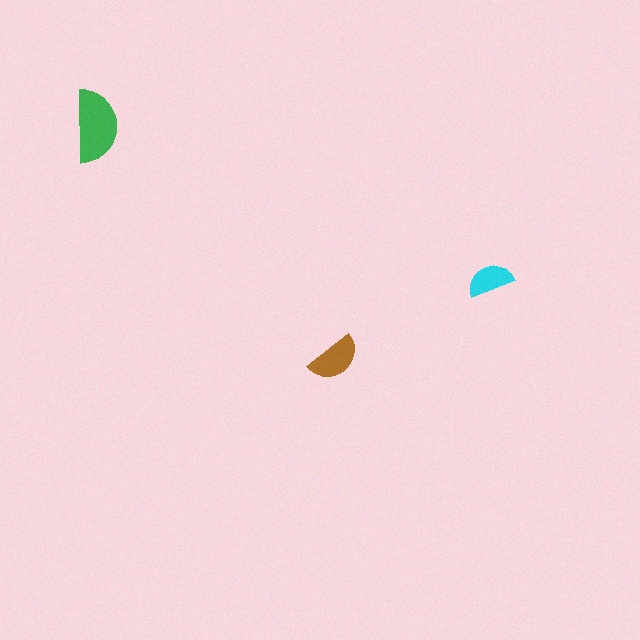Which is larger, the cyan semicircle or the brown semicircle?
The brown one.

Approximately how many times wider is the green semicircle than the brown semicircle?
About 1.5 times wider.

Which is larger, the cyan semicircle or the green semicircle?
The green one.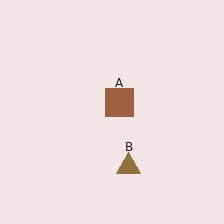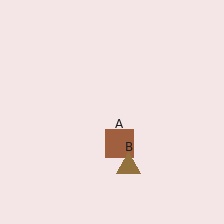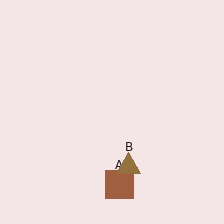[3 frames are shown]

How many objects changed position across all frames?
1 object changed position: brown square (object A).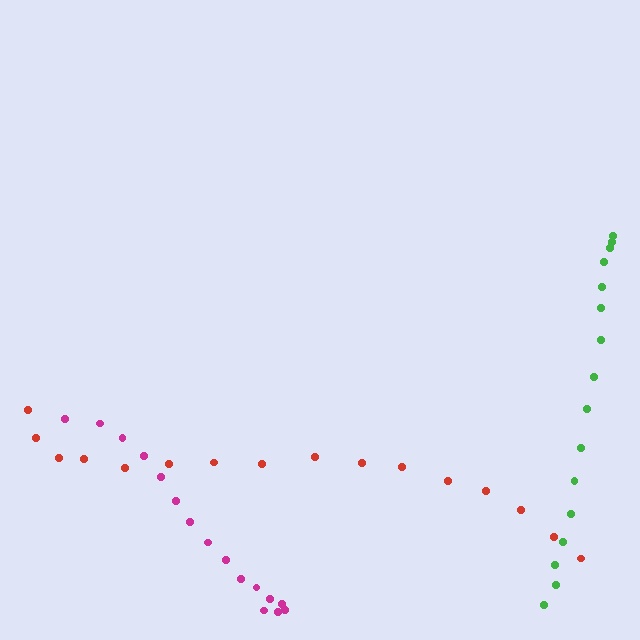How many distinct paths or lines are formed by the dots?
There are 3 distinct paths.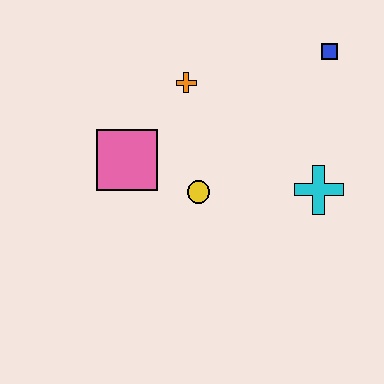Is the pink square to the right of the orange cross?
No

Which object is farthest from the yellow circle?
The blue square is farthest from the yellow circle.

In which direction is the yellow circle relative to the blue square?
The yellow circle is below the blue square.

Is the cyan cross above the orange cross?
No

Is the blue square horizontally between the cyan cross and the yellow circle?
No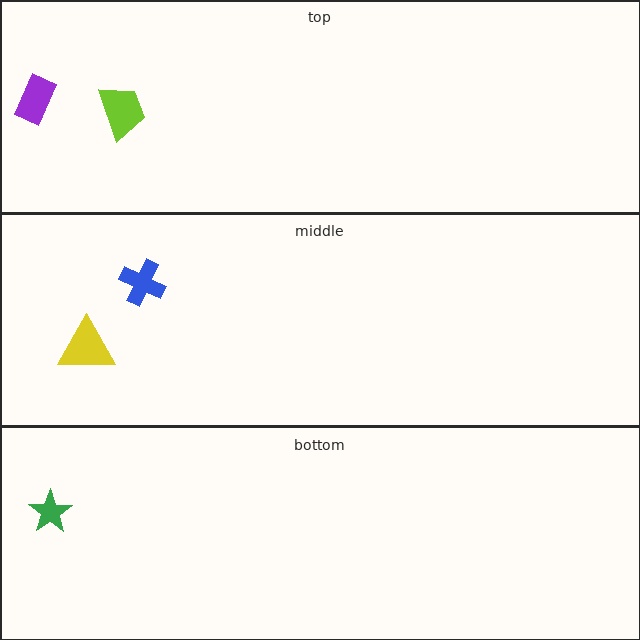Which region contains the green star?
The bottom region.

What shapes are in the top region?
The lime trapezoid, the purple rectangle.